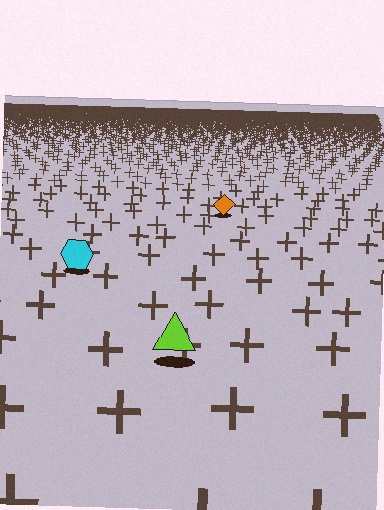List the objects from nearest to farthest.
From nearest to farthest: the lime triangle, the cyan hexagon, the orange diamond.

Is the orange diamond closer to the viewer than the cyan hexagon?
No. The cyan hexagon is closer — you can tell from the texture gradient: the ground texture is coarser near it.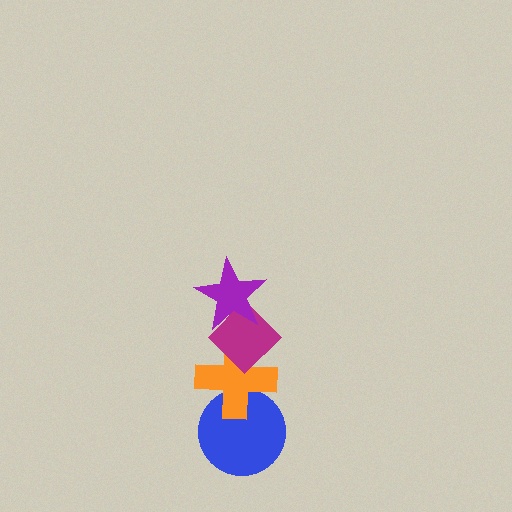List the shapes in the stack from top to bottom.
From top to bottom: the purple star, the magenta diamond, the orange cross, the blue circle.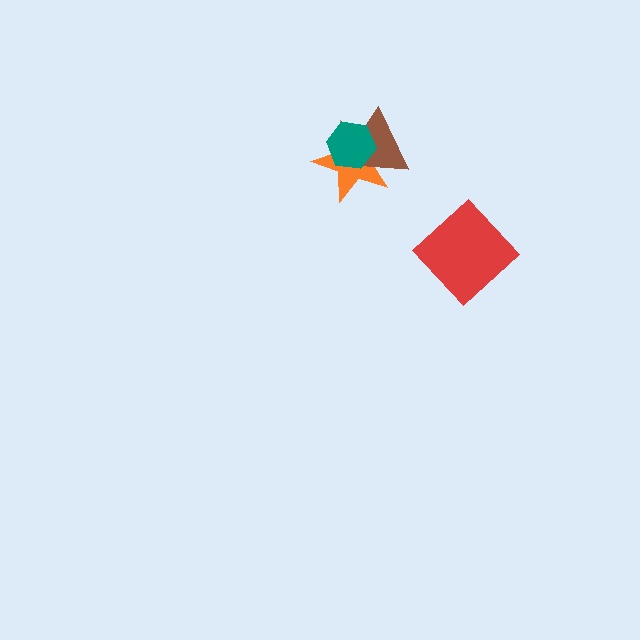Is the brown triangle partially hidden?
Yes, it is partially covered by another shape.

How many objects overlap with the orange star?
2 objects overlap with the orange star.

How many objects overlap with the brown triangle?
2 objects overlap with the brown triangle.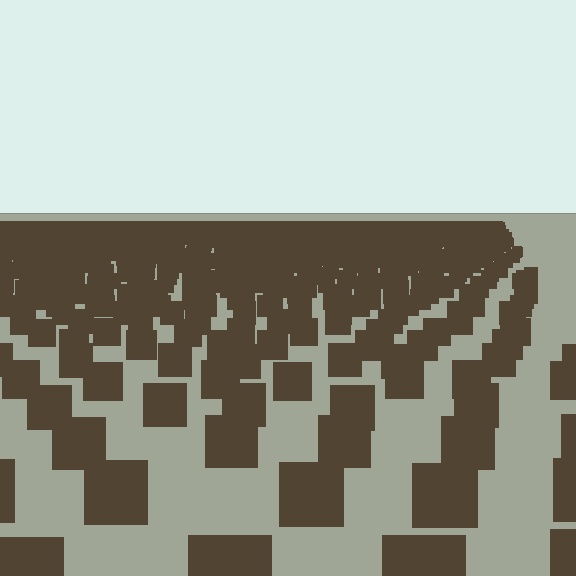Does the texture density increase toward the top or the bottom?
Density increases toward the top.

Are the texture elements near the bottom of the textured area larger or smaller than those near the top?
Larger. Near the bottom, elements are closer to the viewer and appear at a bigger on-screen size.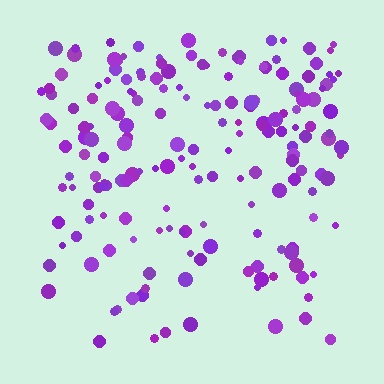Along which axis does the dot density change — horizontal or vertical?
Vertical.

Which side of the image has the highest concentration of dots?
The top.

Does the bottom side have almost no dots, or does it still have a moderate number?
Still a moderate number, just noticeably fewer than the top.